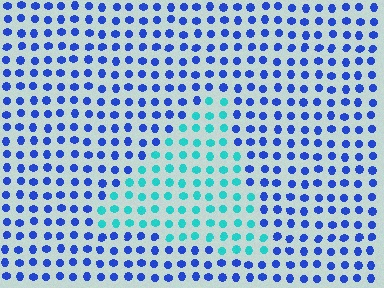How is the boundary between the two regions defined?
The boundary is defined purely by a slight shift in hue (about 51 degrees). Spacing, size, and orientation are identical on both sides.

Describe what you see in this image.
The image is filled with small blue elements in a uniform arrangement. A triangle-shaped region is visible where the elements are tinted to a slightly different hue, forming a subtle color boundary.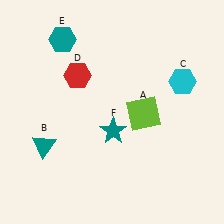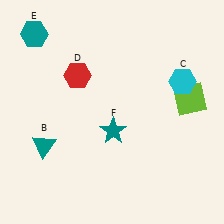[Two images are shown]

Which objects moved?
The objects that moved are: the lime square (A), the teal hexagon (E).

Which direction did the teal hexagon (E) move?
The teal hexagon (E) moved left.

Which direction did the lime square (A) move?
The lime square (A) moved right.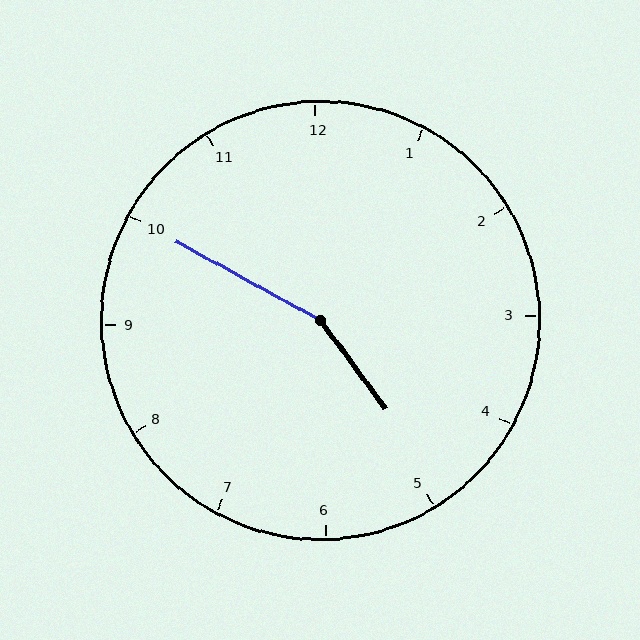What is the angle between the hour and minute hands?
Approximately 155 degrees.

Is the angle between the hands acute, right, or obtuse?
It is obtuse.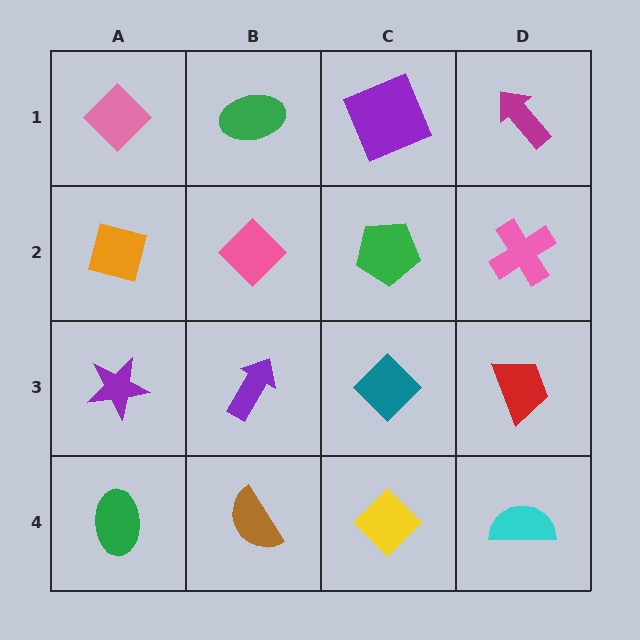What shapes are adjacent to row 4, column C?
A teal diamond (row 3, column C), a brown semicircle (row 4, column B), a cyan semicircle (row 4, column D).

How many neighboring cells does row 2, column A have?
3.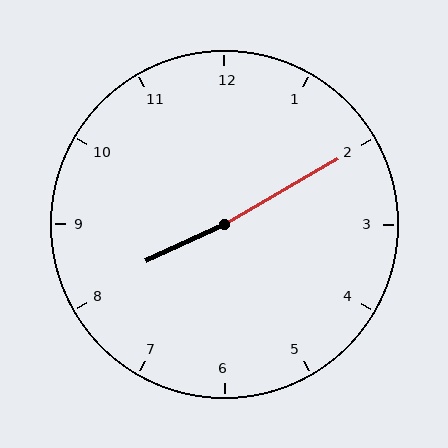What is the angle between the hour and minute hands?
Approximately 175 degrees.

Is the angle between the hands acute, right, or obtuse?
It is obtuse.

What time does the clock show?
8:10.